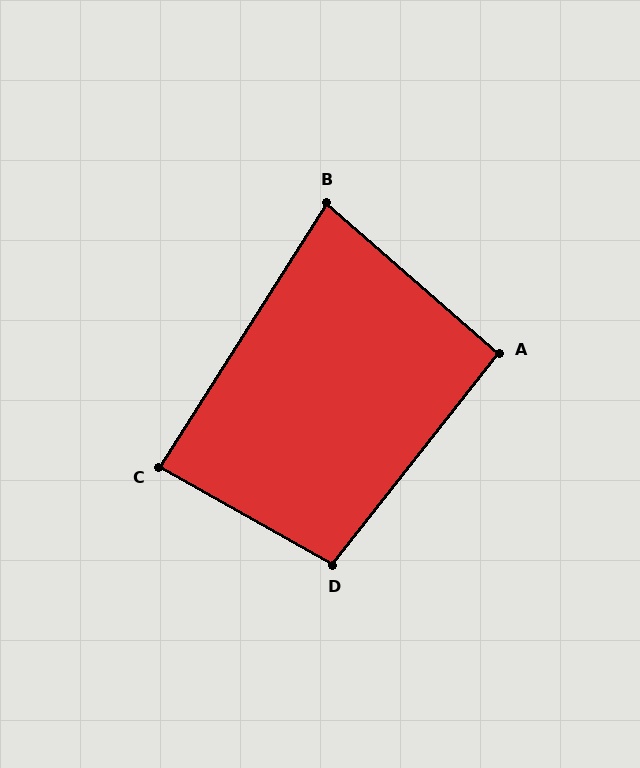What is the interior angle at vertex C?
Approximately 87 degrees (approximately right).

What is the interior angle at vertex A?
Approximately 93 degrees (approximately right).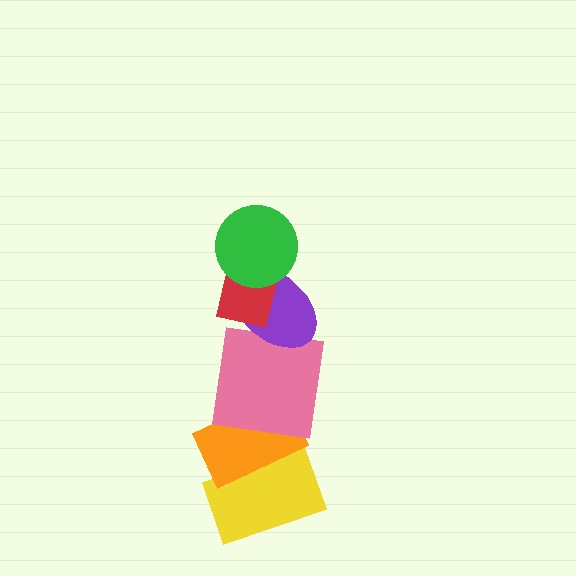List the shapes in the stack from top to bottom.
From top to bottom: the green circle, the red rectangle, the purple ellipse, the pink square, the orange rectangle, the yellow rectangle.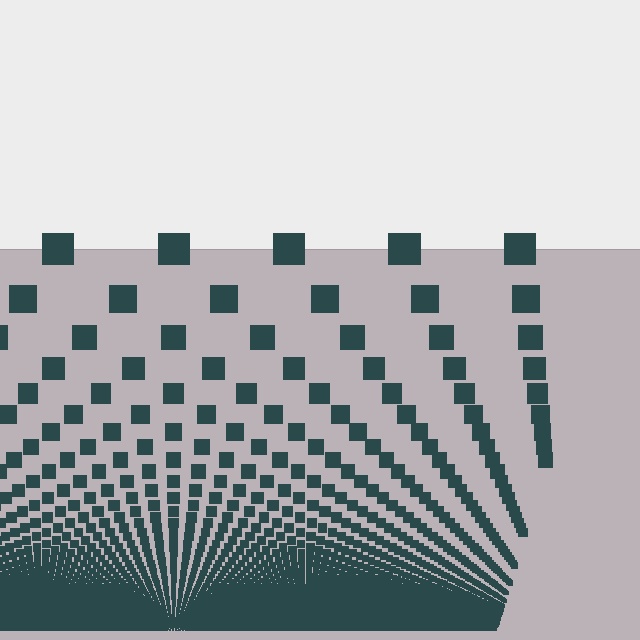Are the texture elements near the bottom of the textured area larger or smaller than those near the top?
Smaller. The gradient is inverted — elements near the bottom are smaller and denser.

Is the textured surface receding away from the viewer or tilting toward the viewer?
The surface appears to tilt toward the viewer. Texture elements get larger and sparser toward the top.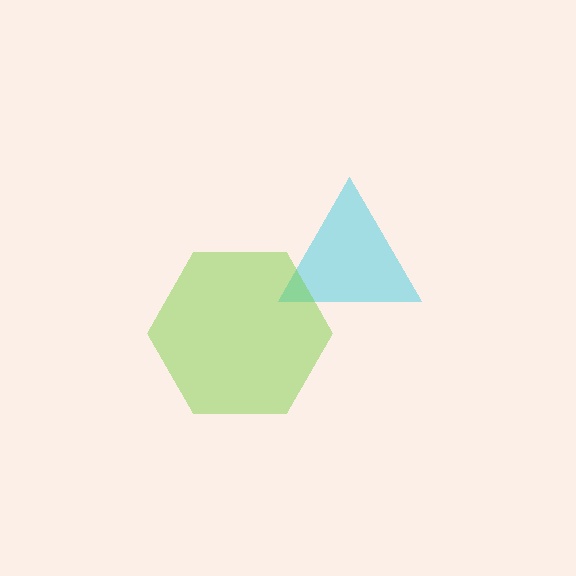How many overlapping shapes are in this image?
There are 2 overlapping shapes in the image.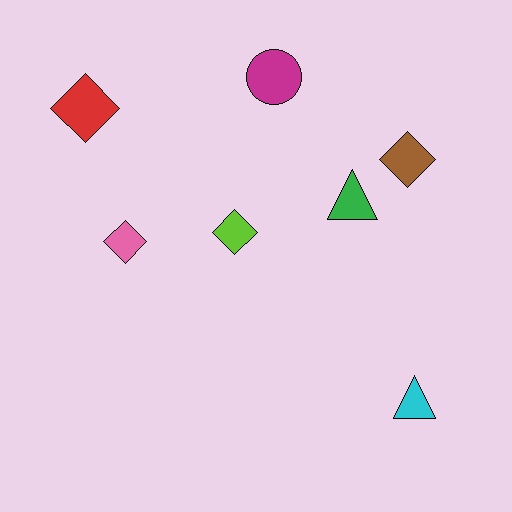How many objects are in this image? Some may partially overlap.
There are 7 objects.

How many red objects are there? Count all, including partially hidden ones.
There is 1 red object.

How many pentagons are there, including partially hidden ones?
There are no pentagons.